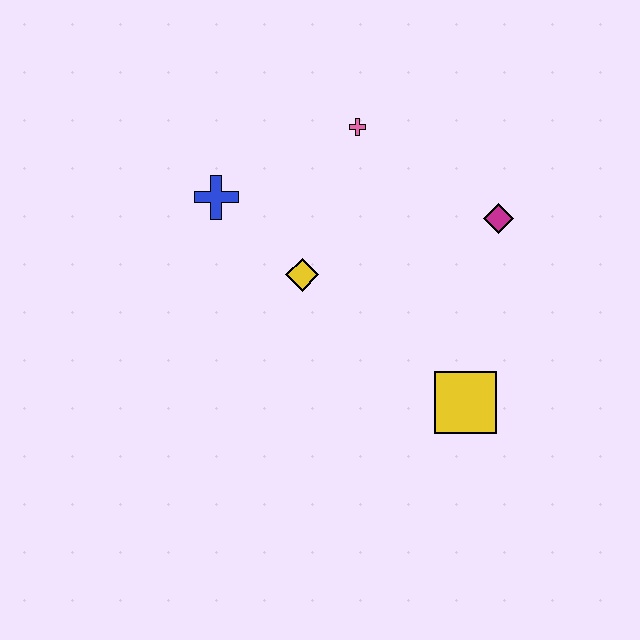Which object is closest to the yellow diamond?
The blue cross is closest to the yellow diamond.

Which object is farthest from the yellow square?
The blue cross is farthest from the yellow square.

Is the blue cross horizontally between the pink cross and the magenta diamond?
No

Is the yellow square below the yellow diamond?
Yes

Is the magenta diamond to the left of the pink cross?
No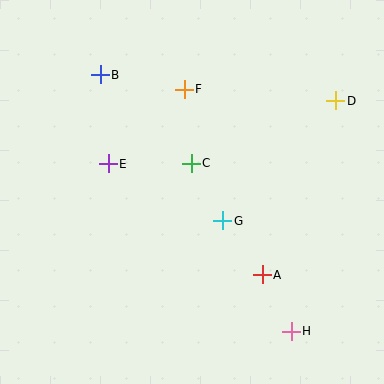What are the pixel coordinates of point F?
Point F is at (184, 89).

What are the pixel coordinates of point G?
Point G is at (223, 221).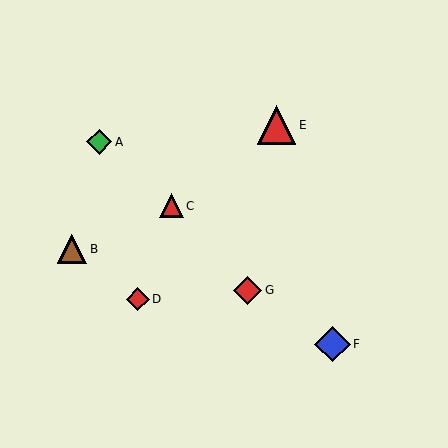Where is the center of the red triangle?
The center of the red triangle is at (277, 125).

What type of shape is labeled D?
Shape D is a red diamond.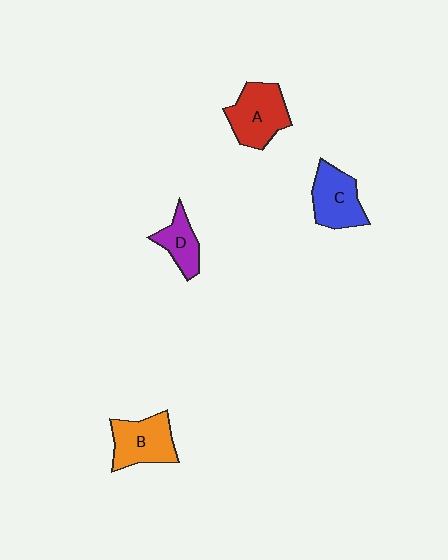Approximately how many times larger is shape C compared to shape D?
Approximately 1.4 times.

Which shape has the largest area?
Shape A (red).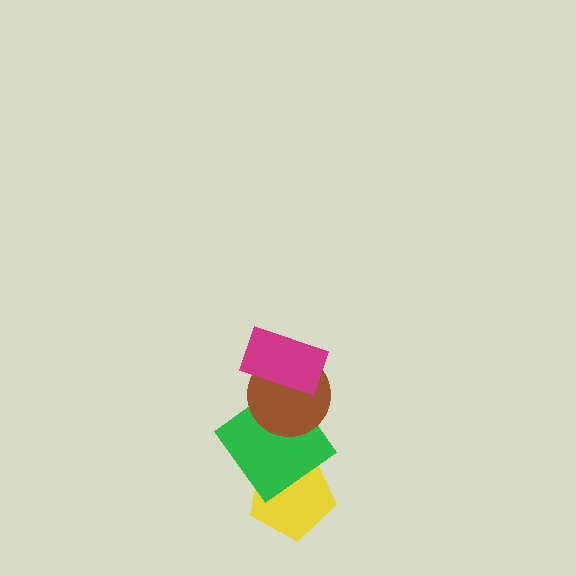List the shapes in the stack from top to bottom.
From top to bottom: the magenta rectangle, the brown circle, the green diamond, the yellow pentagon.